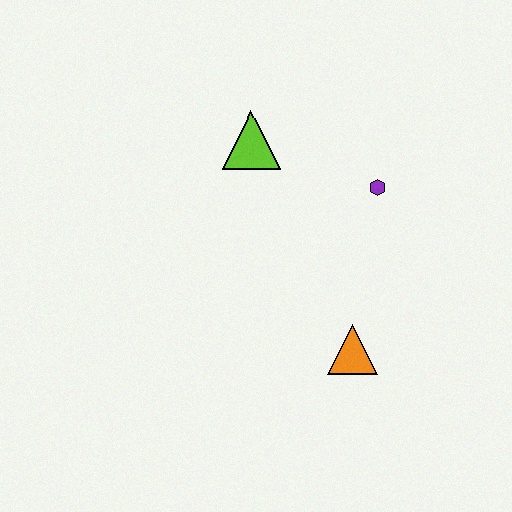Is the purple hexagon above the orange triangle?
Yes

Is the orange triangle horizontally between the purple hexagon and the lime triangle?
Yes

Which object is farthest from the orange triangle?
The lime triangle is farthest from the orange triangle.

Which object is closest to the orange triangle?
The purple hexagon is closest to the orange triangle.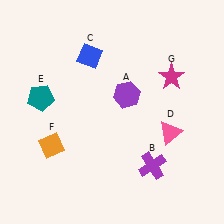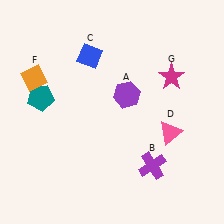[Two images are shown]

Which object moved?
The orange diamond (F) moved up.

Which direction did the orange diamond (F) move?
The orange diamond (F) moved up.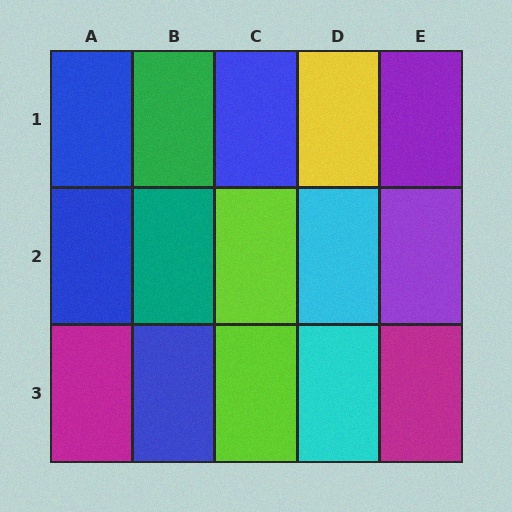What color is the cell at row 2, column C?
Lime.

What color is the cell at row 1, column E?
Purple.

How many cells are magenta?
2 cells are magenta.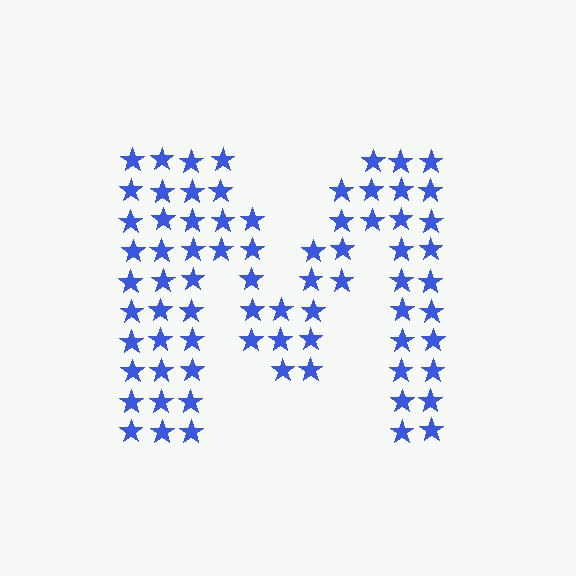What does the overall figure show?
The overall figure shows the letter M.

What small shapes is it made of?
It is made of small stars.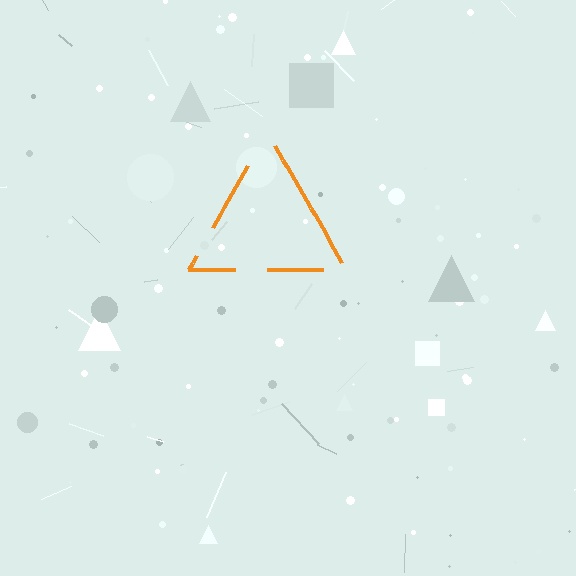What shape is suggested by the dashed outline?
The dashed outline suggests a triangle.